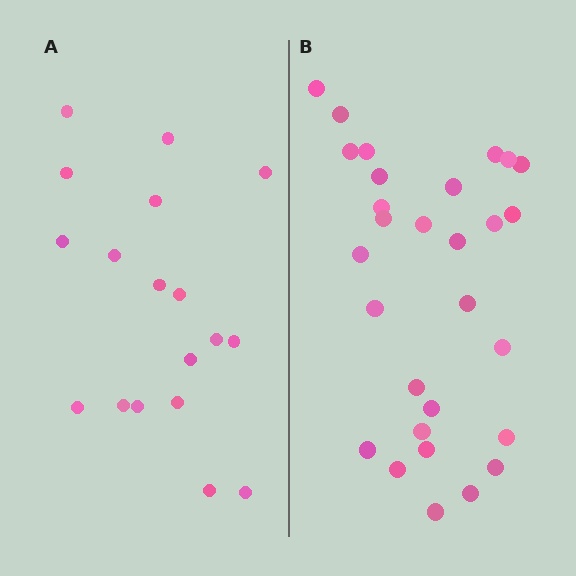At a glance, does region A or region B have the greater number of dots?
Region B (the right region) has more dots.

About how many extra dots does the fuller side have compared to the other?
Region B has roughly 12 or so more dots than region A.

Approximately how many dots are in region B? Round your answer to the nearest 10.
About 30 dots. (The exact count is 29, which rounds to 30.)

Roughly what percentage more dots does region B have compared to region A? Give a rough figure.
About 60% more.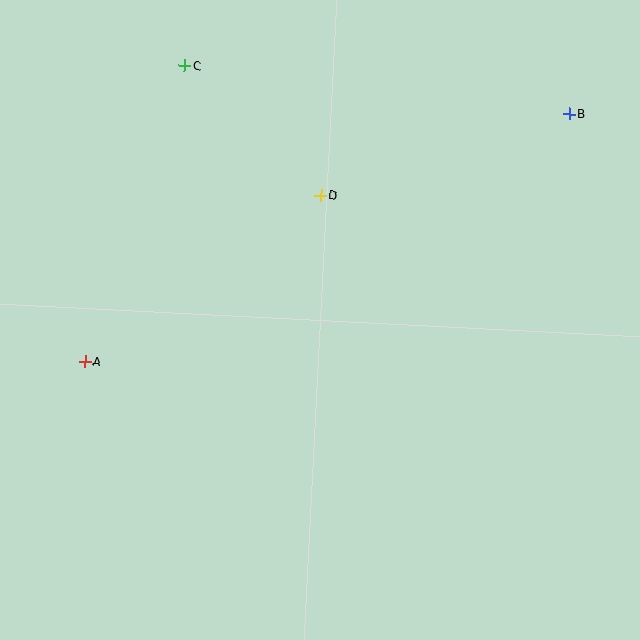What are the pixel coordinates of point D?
Point D is at (320, 195).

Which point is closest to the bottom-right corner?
Point B is closest to the bottom-right corner.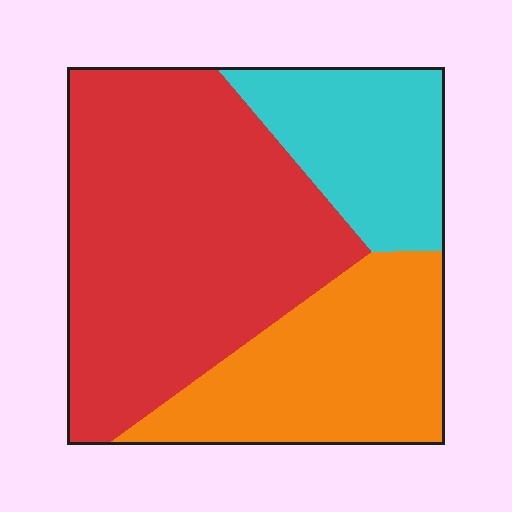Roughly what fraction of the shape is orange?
Orange takes up about one quarter (1/4) of the shape.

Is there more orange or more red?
Red.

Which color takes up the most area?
Red, at roughly 55%.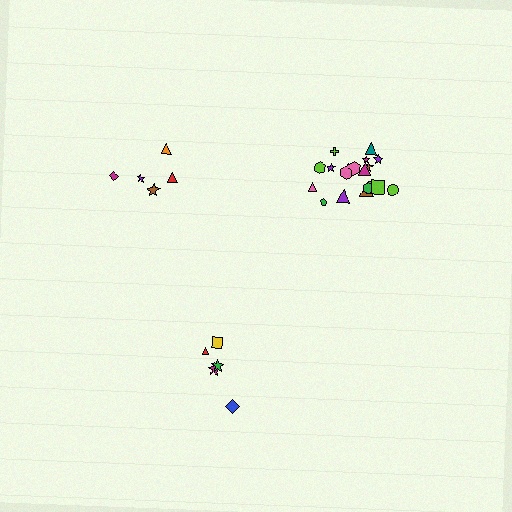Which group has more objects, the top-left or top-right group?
The top-right group.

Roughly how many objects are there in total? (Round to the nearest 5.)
Roughly 30 objects in total.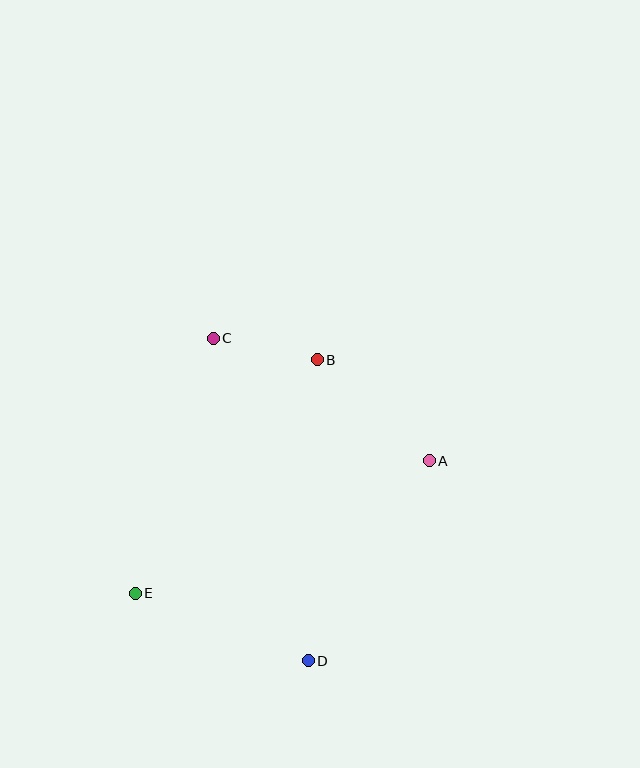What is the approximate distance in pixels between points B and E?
The distance between B and E is approximately 296 pixels.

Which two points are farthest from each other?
Points C and D are farthest from each other.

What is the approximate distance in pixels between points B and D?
The distance between B and D is approximately 301 pixels.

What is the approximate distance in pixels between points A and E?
The distance between A and E is approximately 323 pixels.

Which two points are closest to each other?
Points B and C are closest to each other.